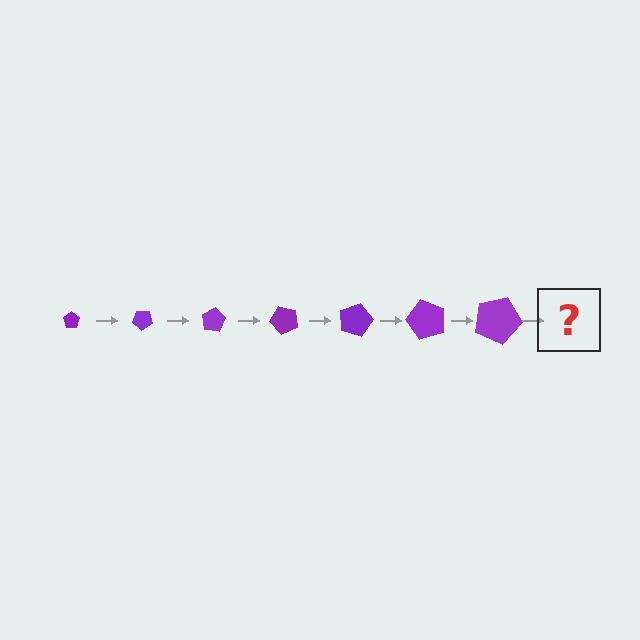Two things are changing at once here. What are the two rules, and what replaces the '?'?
The two rules are that the pentagon grows larger each step and it rotates 40 degrees each step. The '?' should be a pentagon, larger than the previous one and rotated 280 degrees from the start.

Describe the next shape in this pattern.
It should be a pentagon, larger than the previous one and rotated 280 degrees from the start.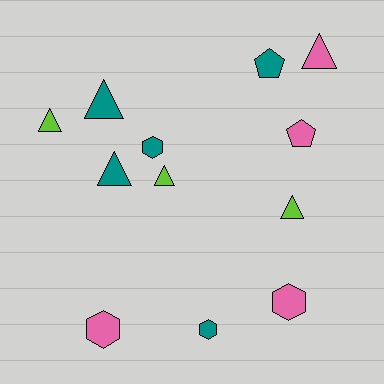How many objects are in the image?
There are 12 objects.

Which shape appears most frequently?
Triangle, with 6 objects.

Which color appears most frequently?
Teal, with 5 objects.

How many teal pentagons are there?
There is 1 teal pentagon.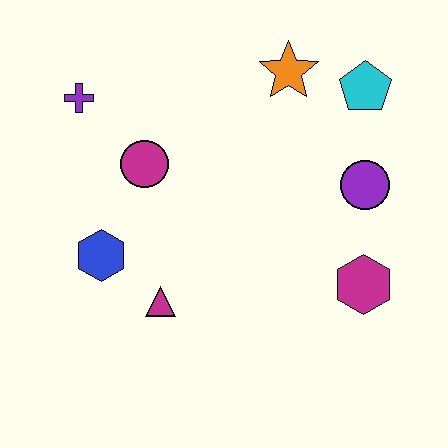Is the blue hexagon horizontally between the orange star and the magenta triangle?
No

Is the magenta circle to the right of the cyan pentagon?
No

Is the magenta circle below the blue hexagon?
No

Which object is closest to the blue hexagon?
The magenta triangle is closest to the blue hexagon.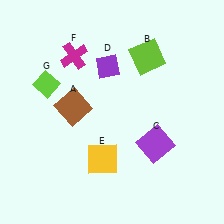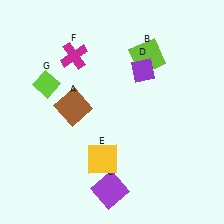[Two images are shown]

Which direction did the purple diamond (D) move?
The purple diamond (D) moved right.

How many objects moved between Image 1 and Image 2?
2 objects moved between the two images.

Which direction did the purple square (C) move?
The purple square (C) moved down.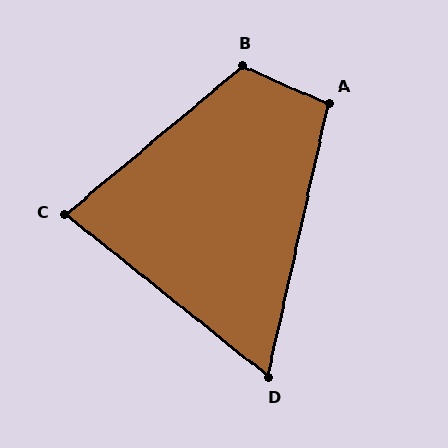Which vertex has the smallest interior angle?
D, at approximately 64 degrees.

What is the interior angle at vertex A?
Approximately 101 degrees (obtuse).